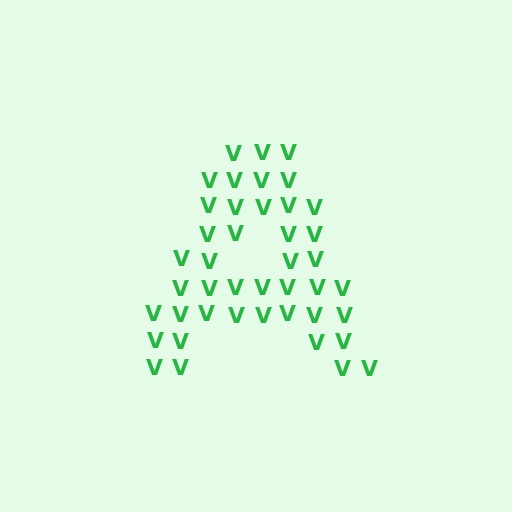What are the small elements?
The small elements are letter V's.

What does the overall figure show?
The overall figure shows the letter A.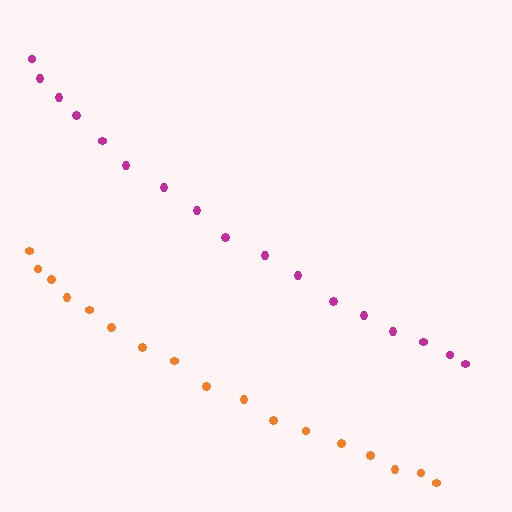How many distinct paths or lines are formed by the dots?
There are 2 distinct paths.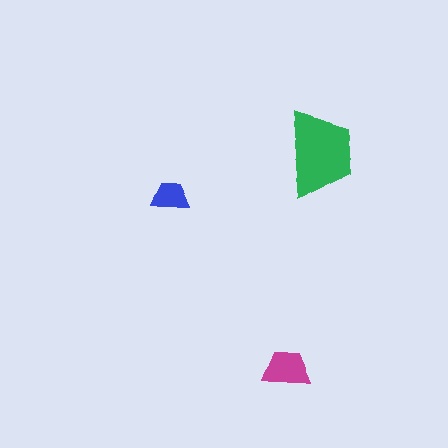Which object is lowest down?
The magenta trapezoid is bottommost.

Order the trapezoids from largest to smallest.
the green one, the magenta one, the blue one.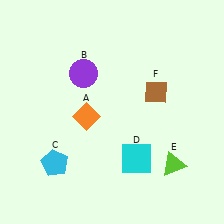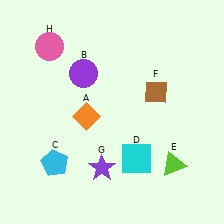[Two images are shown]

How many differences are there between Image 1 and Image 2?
There are 2 differences between the two images.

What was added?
A purple star (G), a pink circle (H) were added in Image 2.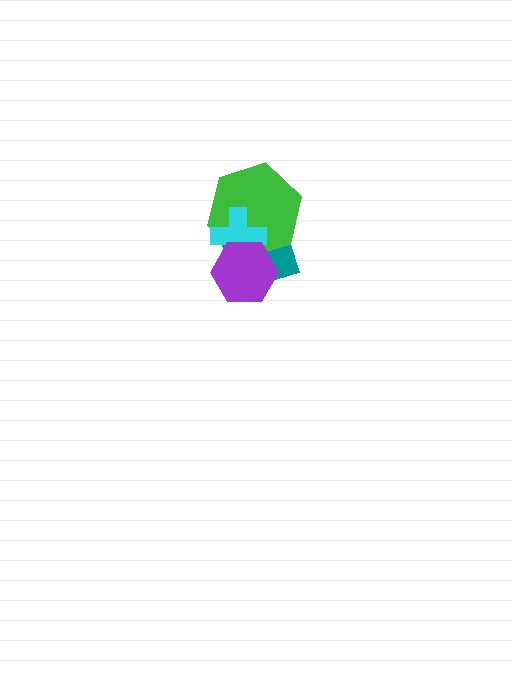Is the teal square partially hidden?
Yes, it is partially covered by another shape.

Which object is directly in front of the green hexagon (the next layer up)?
The cyan cross is directly in front of the green hexagon.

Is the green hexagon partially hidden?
Yes, it is partially covered by another shape.